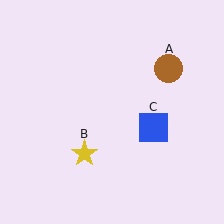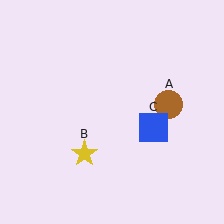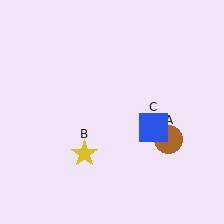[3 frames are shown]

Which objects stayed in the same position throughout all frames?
Yellow star (object B) and blue square (object C) remained stationary.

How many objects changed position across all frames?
1 object changed position: brown circle (object A).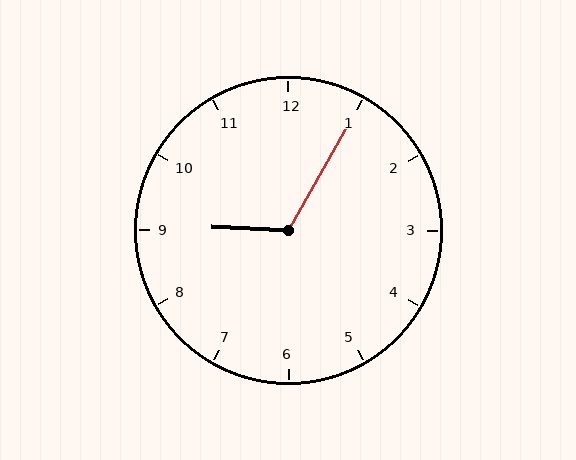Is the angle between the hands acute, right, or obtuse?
It is obtuse.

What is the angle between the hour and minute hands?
Approximately 118 degrees.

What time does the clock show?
9:05.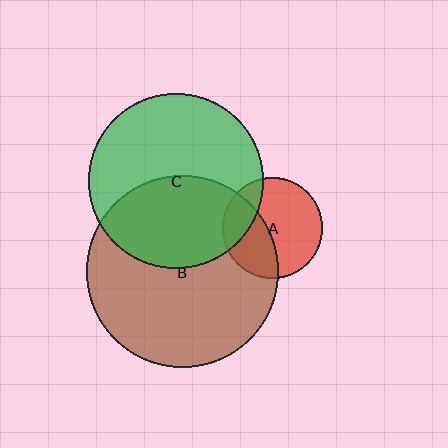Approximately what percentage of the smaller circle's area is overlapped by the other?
Approximately 45%.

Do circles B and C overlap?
Yes.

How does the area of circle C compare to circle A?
Approximately 3.0 times.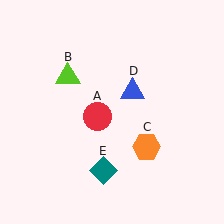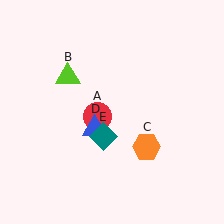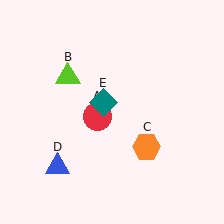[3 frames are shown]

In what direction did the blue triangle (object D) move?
The blue triangle (object D) moved down and to the left.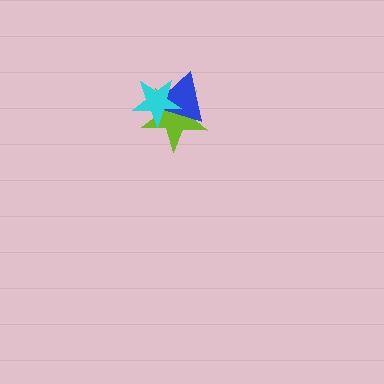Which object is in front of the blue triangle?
The cyan star is in front of the blue triangle.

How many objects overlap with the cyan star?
2 objects overlap with the cyan star.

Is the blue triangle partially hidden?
Yes, it is partially covered by another shape.